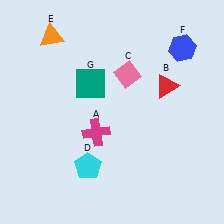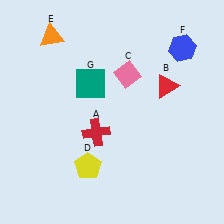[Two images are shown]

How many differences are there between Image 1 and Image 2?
There are 2 differences between the two images.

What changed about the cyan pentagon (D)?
In Image 1, D is cyan. In Image 2, it changed to yellow.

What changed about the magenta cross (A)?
In Image 1, A is magenta. In Image 2, it changed to red.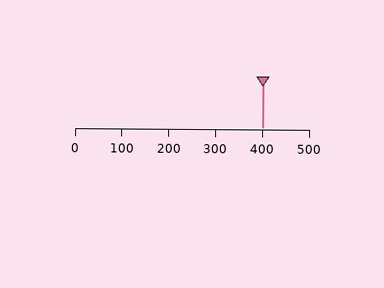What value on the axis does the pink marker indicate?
The marker indicates approximately 400.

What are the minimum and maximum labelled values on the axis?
The axis runs from 0 to 500.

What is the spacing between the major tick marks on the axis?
The major ticks are spaced 100 apart.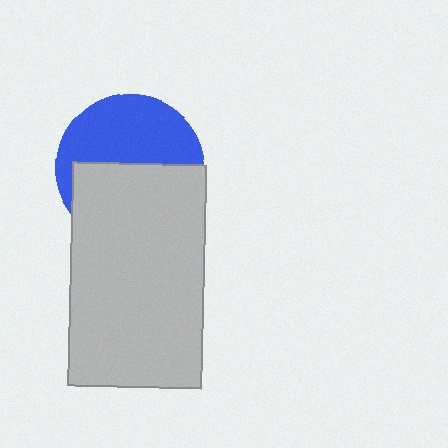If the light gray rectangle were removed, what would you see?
You would see the complete blue circle.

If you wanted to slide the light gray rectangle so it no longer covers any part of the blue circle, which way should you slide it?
Slide it down — that is the most direct way to separate the two shapes.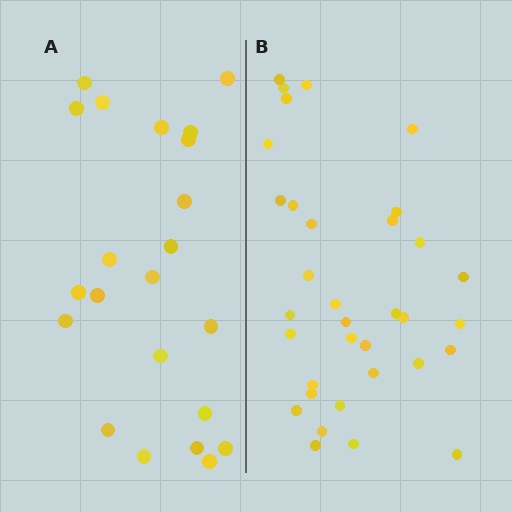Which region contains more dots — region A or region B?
Region B (the right region) has more dots.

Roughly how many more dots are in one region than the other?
Region B has roughly 12 or so more dots than region A.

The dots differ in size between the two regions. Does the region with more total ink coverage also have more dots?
No. Region A has more total ink coverage because its dots are larger, but region B actually contains more individual dots. Total area can be misleading — the number of items is what matters here.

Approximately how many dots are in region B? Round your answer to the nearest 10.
About 30 dots. (The exact count is 34, which rounds to 30.)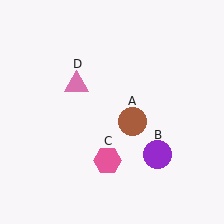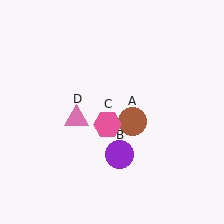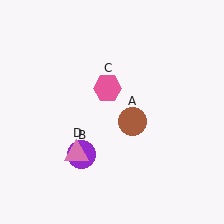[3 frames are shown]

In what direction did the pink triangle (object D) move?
The pink triangle (object D) moved down.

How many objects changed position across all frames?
3 objects changed position: purple circle (object B), pink hexagon (object C), pink triangle (object D).